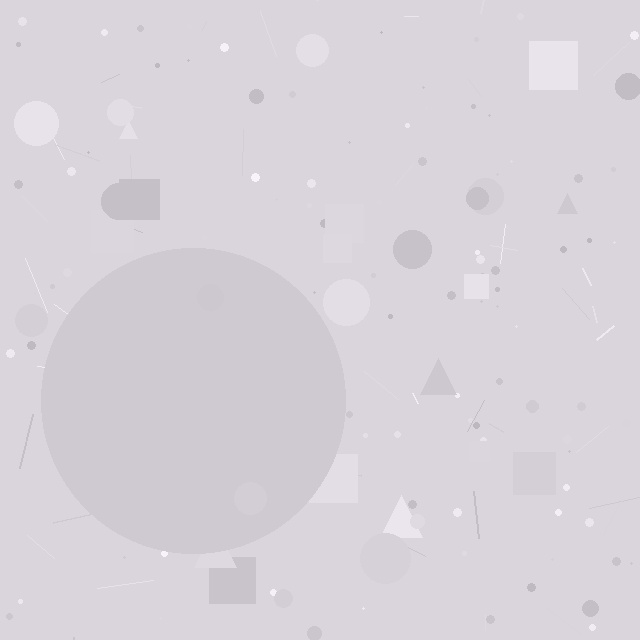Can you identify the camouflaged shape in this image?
The camouflaged shape is a circle.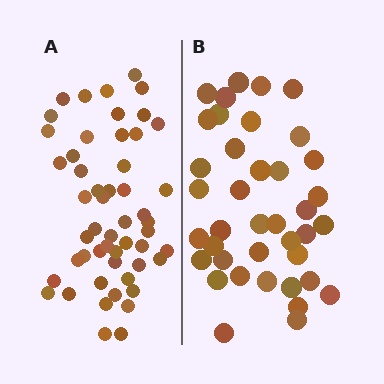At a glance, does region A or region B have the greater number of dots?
Region A (the left region) has more dots.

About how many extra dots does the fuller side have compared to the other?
Region A has approximately 15 more dots than region B.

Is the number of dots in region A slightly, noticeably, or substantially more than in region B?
Region A has noticeably more, but not dramatically so. The ratio is roughly 1.3 to 1.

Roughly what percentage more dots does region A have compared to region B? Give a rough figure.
About 35% more.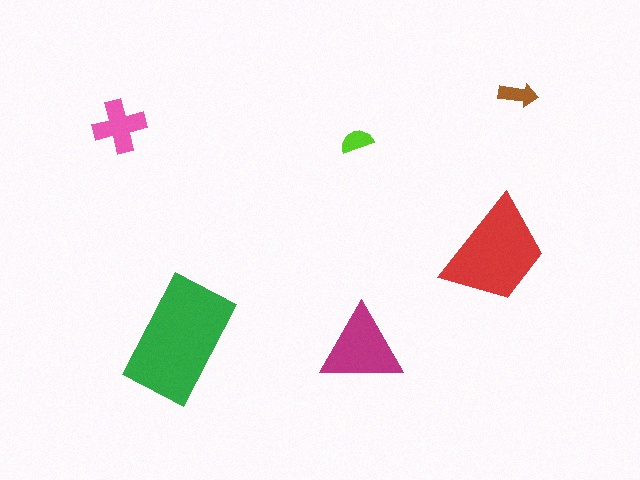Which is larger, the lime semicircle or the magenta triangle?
The magenta triangle.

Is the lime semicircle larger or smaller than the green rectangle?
Smaller.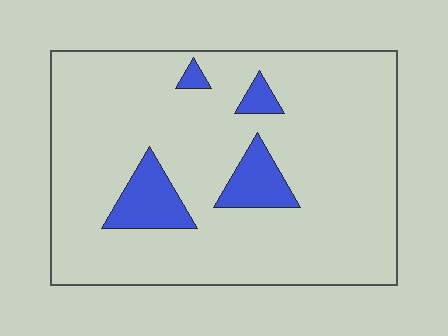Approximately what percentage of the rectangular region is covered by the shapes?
Approximately 10%.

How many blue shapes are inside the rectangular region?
4.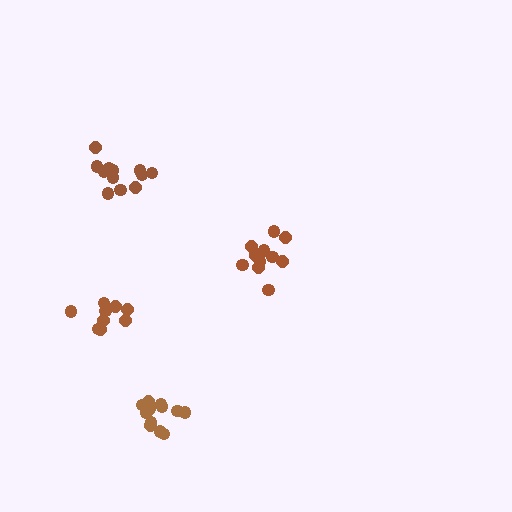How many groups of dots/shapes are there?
There are 4 groups.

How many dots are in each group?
Group 1: 9 dots, Group 2: 13 dots, Group 3: 11 dots, Group 4: 12 dots (45 total).